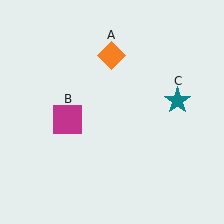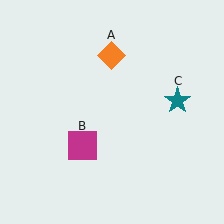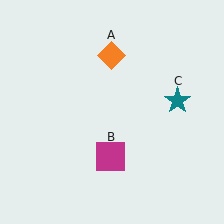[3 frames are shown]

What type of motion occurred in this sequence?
The magenta square (object B) rotated counterclockwise around the center of the scene.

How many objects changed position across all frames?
1 object changed position: magenta square (object B).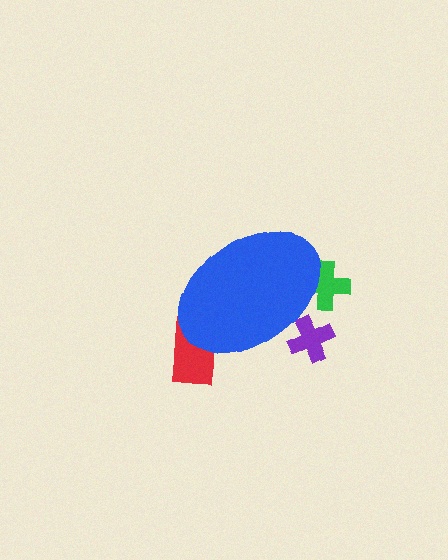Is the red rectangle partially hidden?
Yes, the red rectangle is partially hidden behind the blue ellipse.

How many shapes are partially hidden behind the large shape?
3 shapes are partially hidden.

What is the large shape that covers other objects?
A blue ellipse.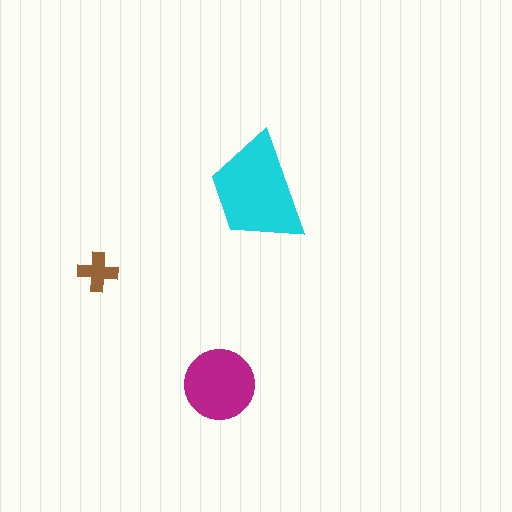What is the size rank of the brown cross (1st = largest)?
3rd.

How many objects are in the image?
There are 3 objects in the image.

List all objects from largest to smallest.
The cyan trapezoid, the magenta circle, the brown cross.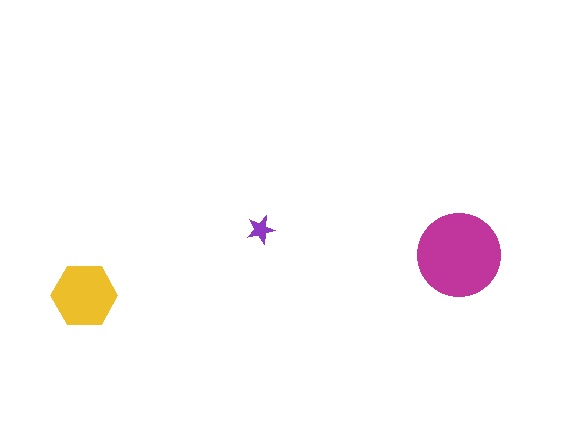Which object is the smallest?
The purple star.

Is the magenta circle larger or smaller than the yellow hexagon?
Larger.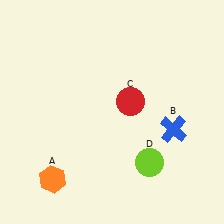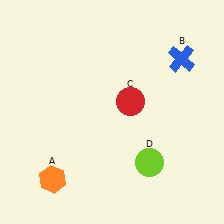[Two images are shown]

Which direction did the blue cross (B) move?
The blue cross (B) moved up.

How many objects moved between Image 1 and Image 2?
1 object moved between the two images.